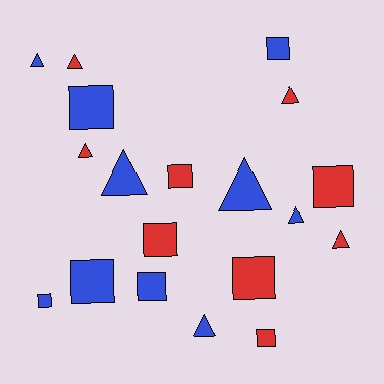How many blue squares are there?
There are 5 blue squares.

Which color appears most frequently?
Blue, with 10 objects.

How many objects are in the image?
There are 19 objects.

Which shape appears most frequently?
Square, with 10 objects.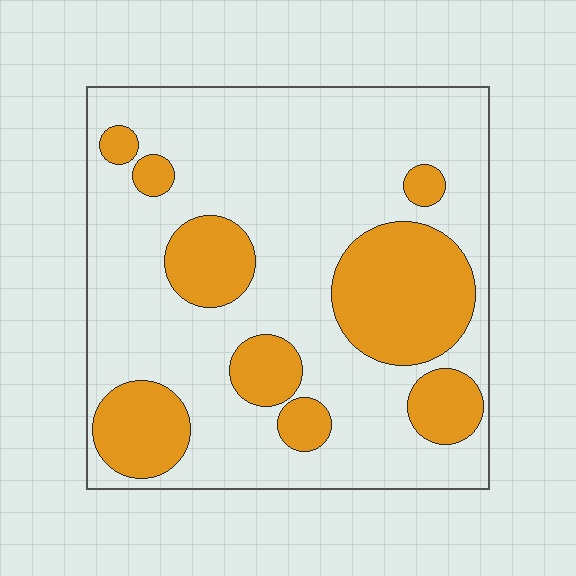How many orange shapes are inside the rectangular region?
9.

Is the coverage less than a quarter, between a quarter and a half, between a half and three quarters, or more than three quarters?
Between a quarter and a half.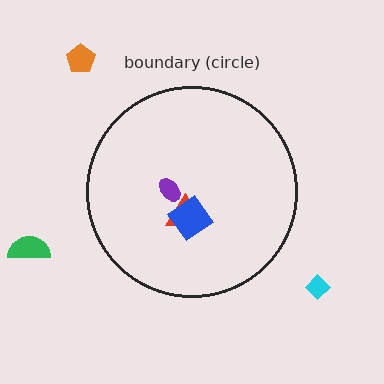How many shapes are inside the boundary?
3 inside, 3 outside.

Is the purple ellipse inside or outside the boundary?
Inside.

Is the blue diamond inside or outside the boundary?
Inside.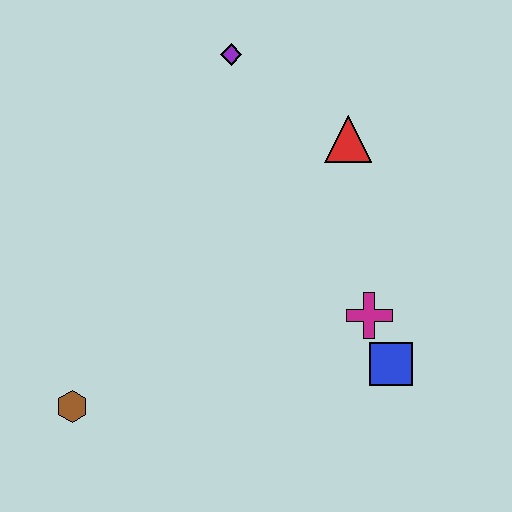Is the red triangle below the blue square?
No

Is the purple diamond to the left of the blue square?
Yes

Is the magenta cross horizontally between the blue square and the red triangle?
Yes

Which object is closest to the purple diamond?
The red triangle is closest to the purple diamond.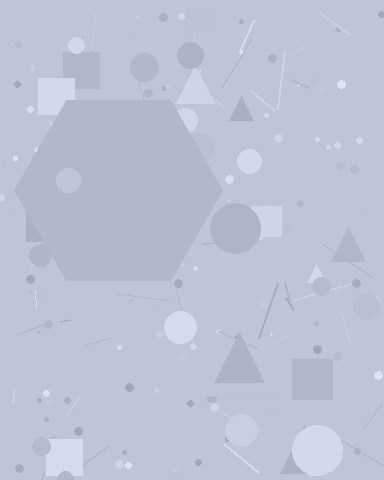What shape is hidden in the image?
A hexagon is hidden in the image.